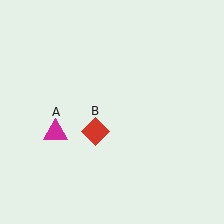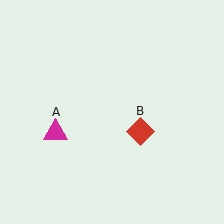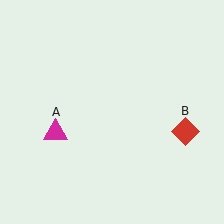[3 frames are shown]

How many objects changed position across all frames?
1 object changed position: red diamond (object B).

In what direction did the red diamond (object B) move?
The red diamond (object B) moved right.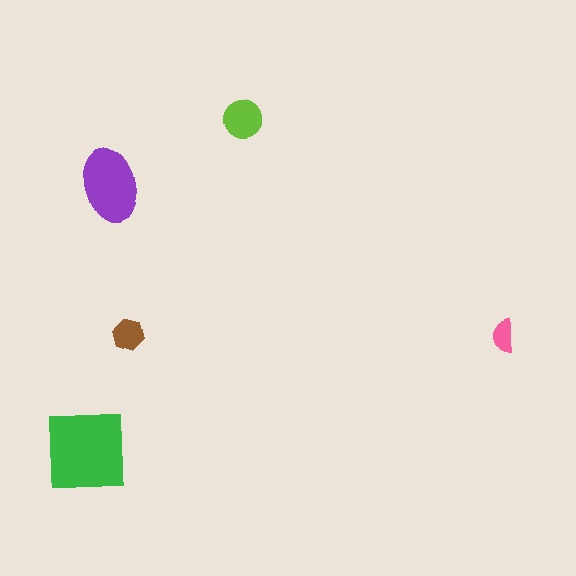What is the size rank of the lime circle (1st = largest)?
3rd.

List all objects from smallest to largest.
The pink semicircle, the brown hexagon, the lime circle, the purple ellipse, the green square.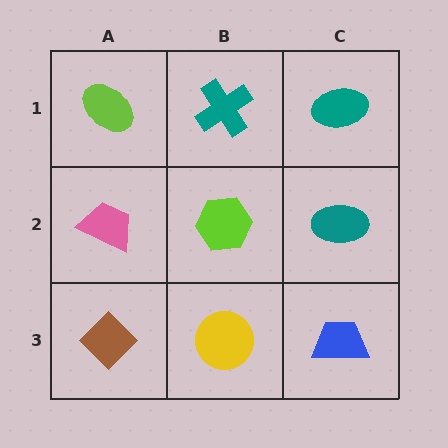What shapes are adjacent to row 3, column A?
A pink trapezoid (row 2, column A), a yellow circle (row 3, column B).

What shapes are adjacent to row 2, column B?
A teal cross (row 1, column B), a yellow circle (row 3, column B), a pink trapezoid (row 2, column A), a teal ellipse (row 2, column C).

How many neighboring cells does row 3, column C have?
2.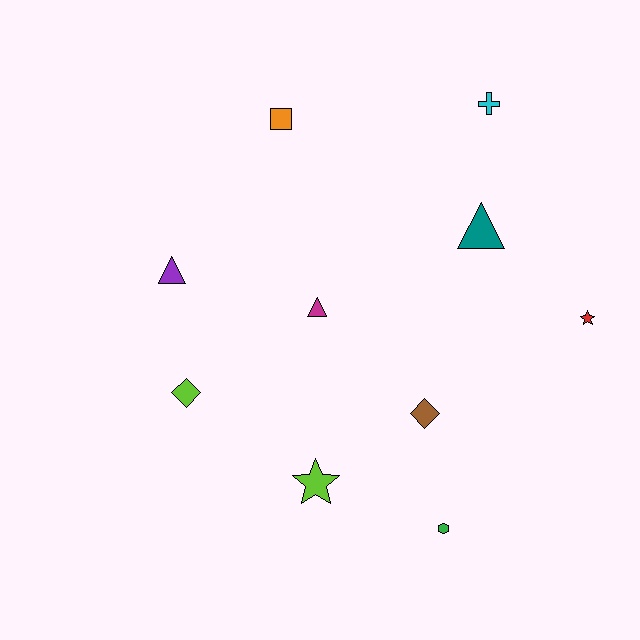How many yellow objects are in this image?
There are no yellow objects.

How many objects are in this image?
There are 10 objects.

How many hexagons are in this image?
There is 1 hexagon.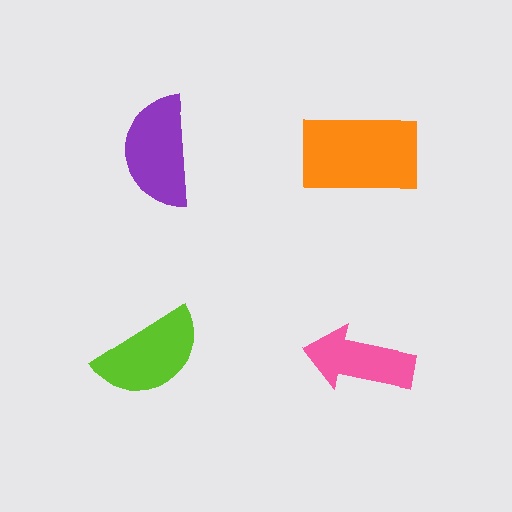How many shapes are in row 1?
2 shapes.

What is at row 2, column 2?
A pink arrow.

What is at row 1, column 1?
A purple semicircle.